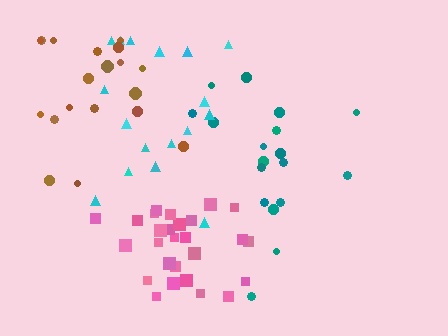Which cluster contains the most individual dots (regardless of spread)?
Pink (27).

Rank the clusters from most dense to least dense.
pink, brown, cyan, teal.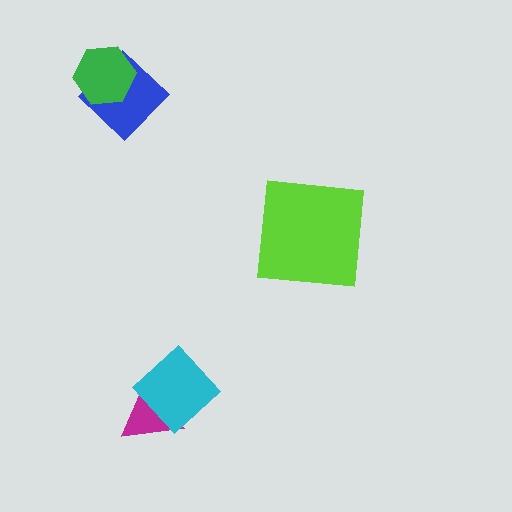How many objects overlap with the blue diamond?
1 object overlaps with the blue diamond.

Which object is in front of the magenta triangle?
The cyan diamond is in front of the magenta triangle.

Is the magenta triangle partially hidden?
Yes, it is partially covered by another shape.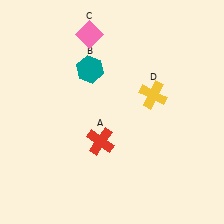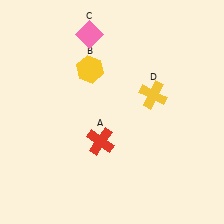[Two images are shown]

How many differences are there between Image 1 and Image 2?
There is 1 difference between the two images.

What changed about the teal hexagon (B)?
In Image 1, B is teal. In Image 2, it changed to yellow.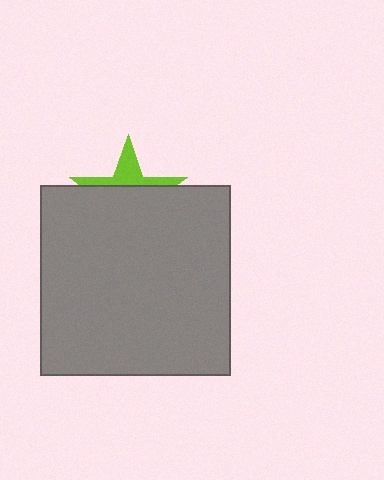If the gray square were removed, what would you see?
You would see the complete lime star.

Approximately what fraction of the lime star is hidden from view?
Roughly 66% of the lime star is hidden behind the gray square.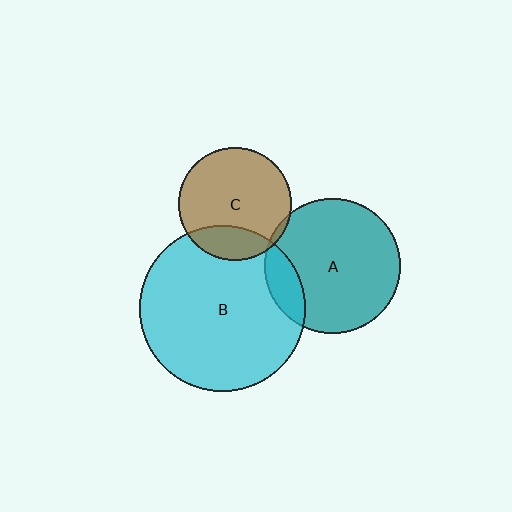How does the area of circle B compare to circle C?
Approximately 2.1 times.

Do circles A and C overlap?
Yes.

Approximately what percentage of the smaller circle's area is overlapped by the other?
Approximately 5%.